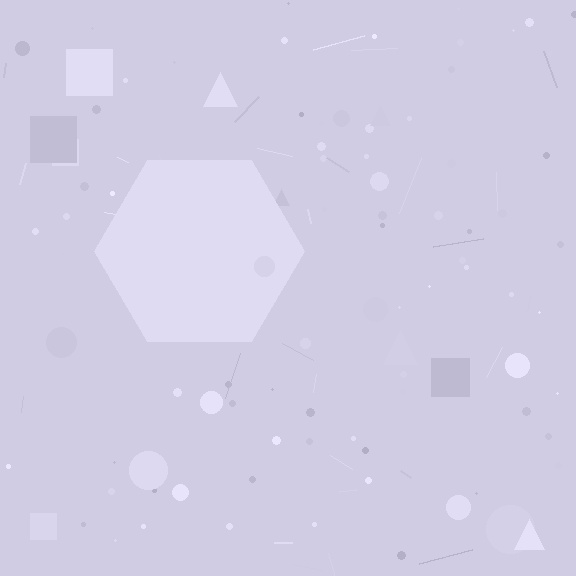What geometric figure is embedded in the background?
A hexagon is embedded in the background.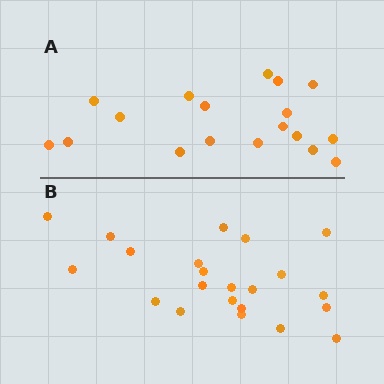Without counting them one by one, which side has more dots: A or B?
Region B (the bottom region) has more dots.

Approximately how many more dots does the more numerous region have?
Region B has about 4 more dots than region A.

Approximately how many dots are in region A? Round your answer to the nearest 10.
About 20 dots. (The exact count is 18, which rounds to 20.)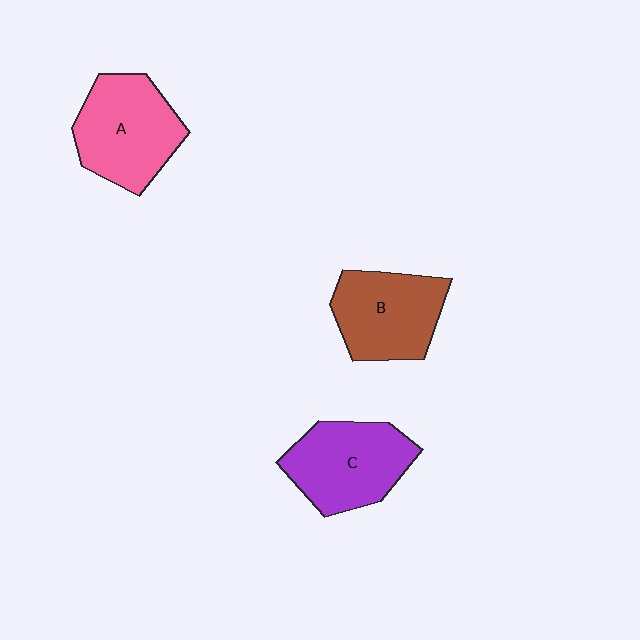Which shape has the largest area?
Shape A (pink).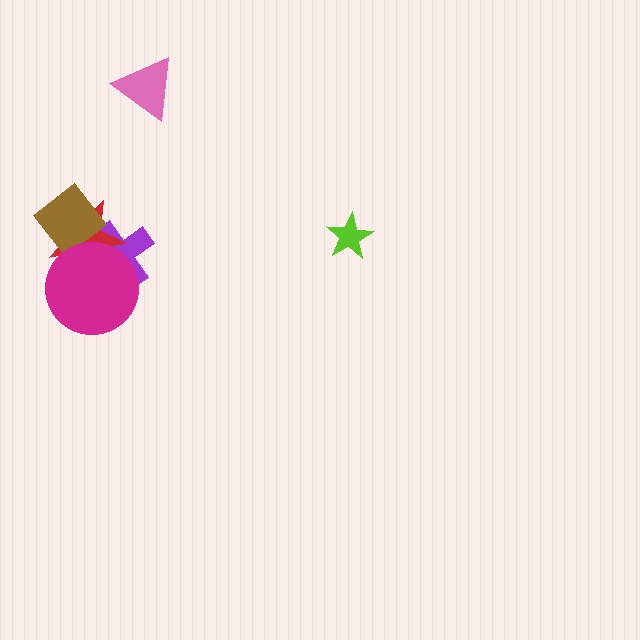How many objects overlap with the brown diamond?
1 object overlaps with the brown diamond.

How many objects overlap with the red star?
3 objects overlap with the red star.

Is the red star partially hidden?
Yes, it is partially covered by another shape.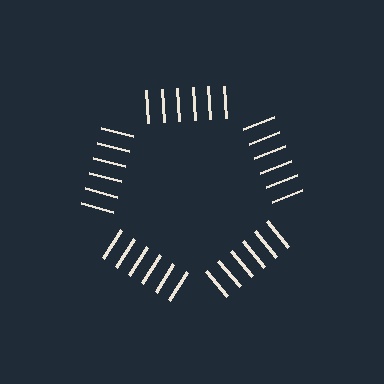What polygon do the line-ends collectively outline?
An illusory pentagon — the line segments terminate on its edges but no continuous stroke is drawn.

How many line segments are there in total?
30 — 6 along each of the 5 edges.